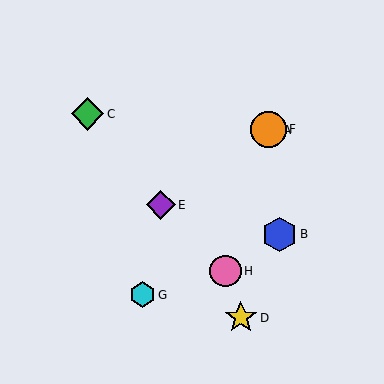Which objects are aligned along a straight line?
Objects A, E, F are aligned along a straight line.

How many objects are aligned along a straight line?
3 objects (A, E, F) are aligned along a straight line.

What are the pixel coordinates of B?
Object B is at (279, 235).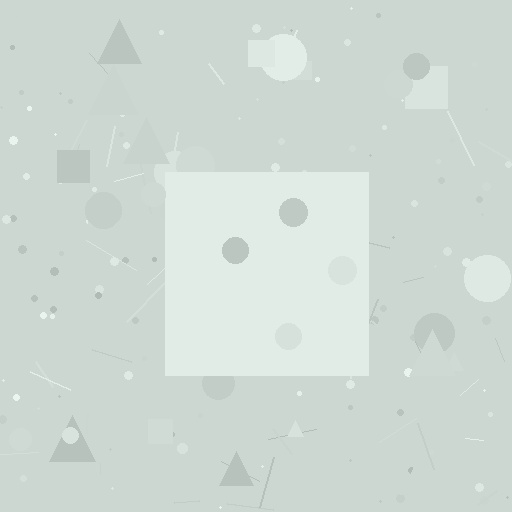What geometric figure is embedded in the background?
A square is embedded in the background.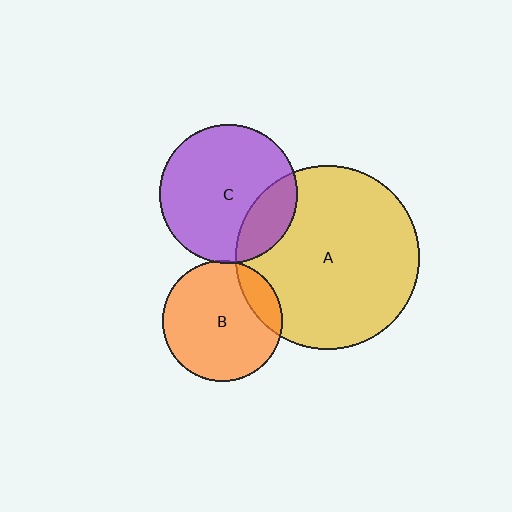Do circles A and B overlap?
Yes.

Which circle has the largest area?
Circle A (yellow).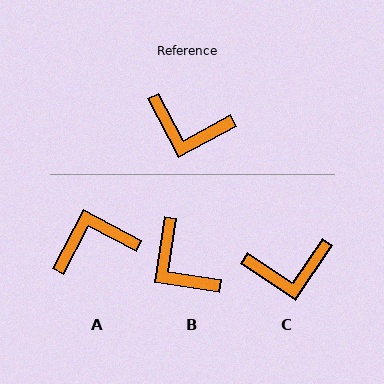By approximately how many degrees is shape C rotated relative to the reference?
Approximately 27 degrees counter-clockwise.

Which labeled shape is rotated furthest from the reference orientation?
A, about 146 degrees away.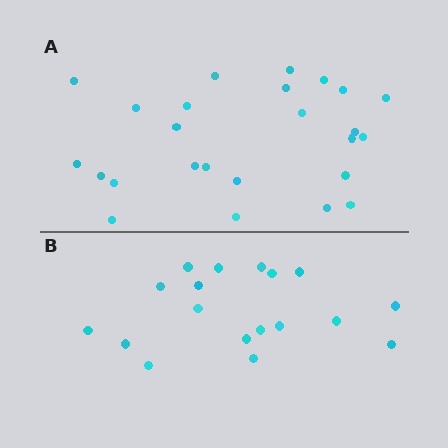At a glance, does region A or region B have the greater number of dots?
Region A (the top region) has more dots.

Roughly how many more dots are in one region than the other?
Region A has roughly 8 or so more dots than region B.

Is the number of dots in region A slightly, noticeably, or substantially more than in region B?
Region A has noticeably more, but not dramatically so. The ratio is roughly 1.4 to 1.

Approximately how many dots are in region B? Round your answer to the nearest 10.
About 20 dots. (The exact count is 18, which rounds to 20.)